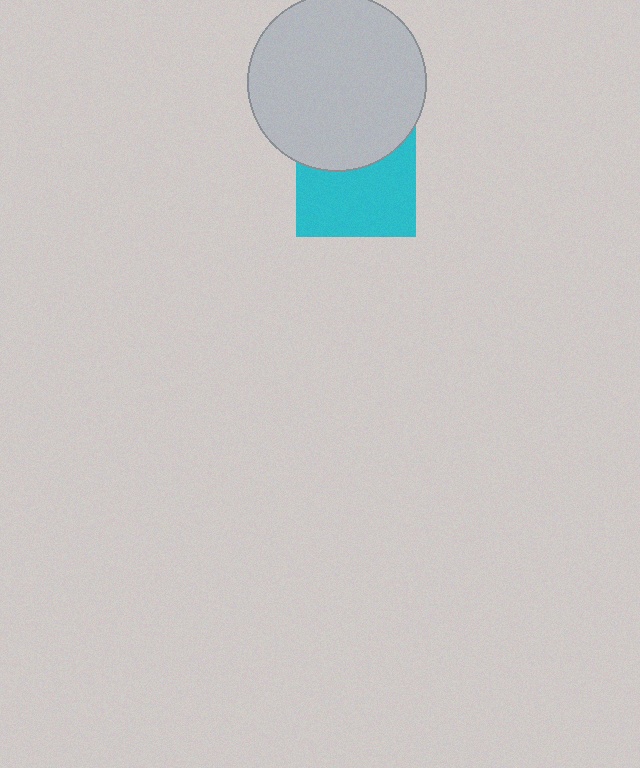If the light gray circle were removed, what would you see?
You would see the complete cyan square.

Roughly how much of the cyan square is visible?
About half of it is visible (roughly 63%).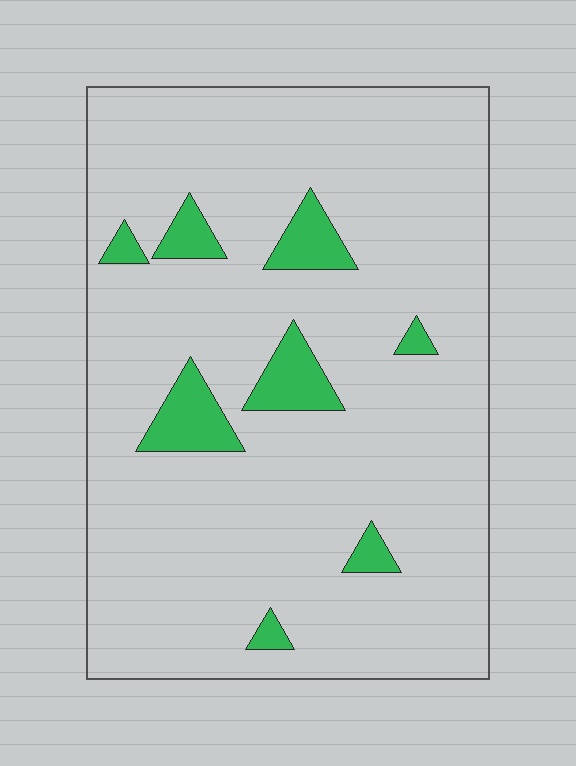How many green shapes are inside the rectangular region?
8.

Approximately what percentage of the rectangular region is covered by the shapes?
Approximately 10%.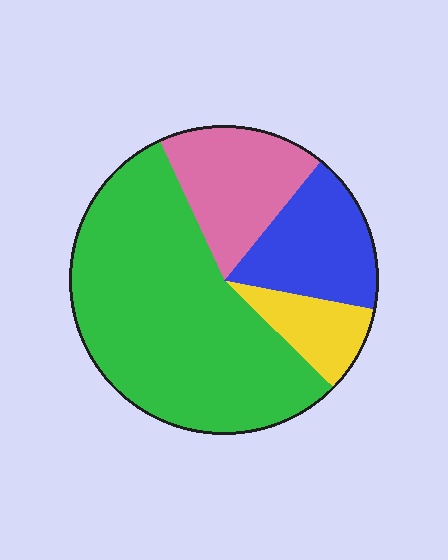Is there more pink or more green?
Green.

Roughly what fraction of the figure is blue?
Blue covers 17% of the figure.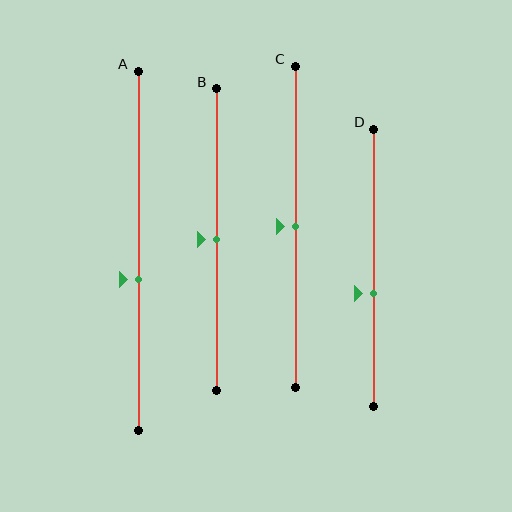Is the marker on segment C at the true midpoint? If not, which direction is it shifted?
Yes, the marker on segment C is at the true midpoint.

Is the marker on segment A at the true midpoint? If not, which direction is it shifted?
No, the marker on segment A is shifted downward by about 8% of the segment length.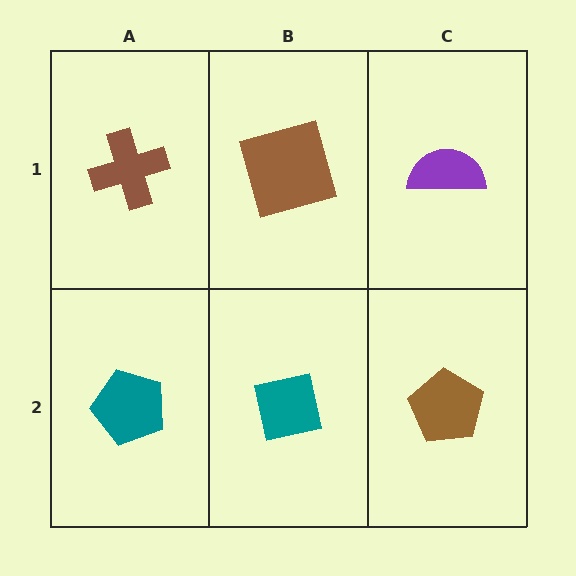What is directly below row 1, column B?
A teal square.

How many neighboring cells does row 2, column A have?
2.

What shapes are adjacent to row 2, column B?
A brown square (row 1, column B), a teal pentagon (row 2, column A), a brown pentagon (row 2, column C).